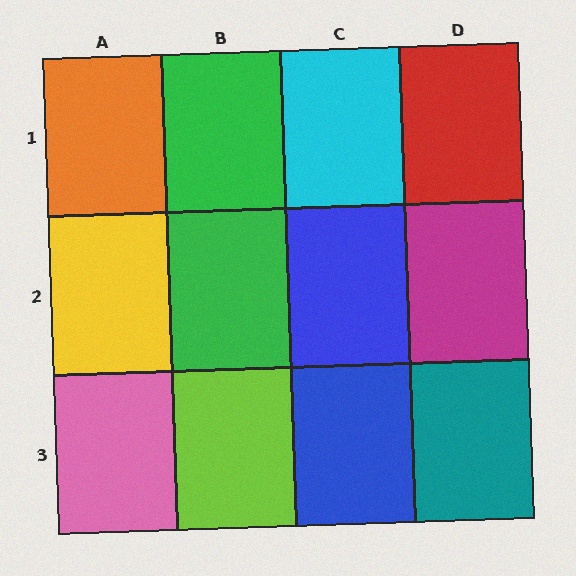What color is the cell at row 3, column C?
Blue.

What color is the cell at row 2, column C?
Blue.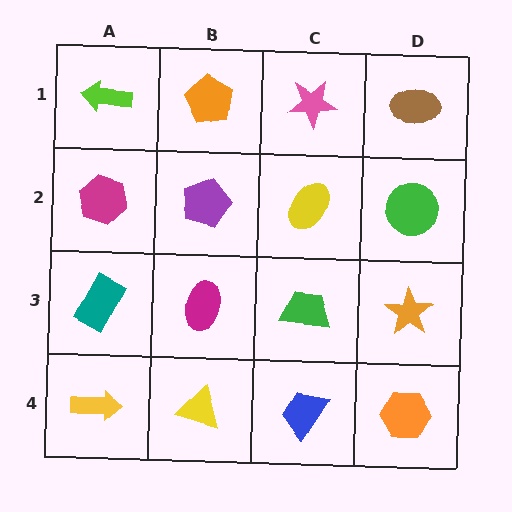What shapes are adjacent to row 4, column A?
A teal rectangle (row 3, column A), a yellow triangle (row 4, column B).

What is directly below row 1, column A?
A magenta hexagon.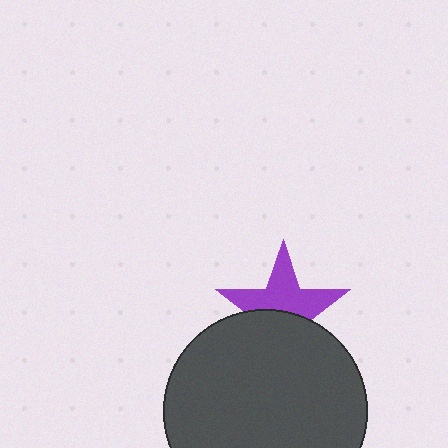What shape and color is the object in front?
The object in front is a dark gray circle.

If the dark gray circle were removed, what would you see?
You would see the complete purple star.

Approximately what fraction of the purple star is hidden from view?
Roughly 45% of the purple star is hidden behind the dark gray circle.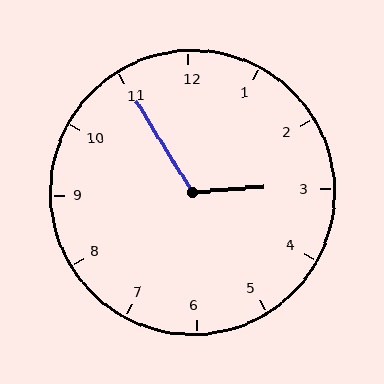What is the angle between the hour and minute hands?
Approximately 118 degrees.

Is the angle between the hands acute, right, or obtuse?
It is obtuse.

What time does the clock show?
2:55.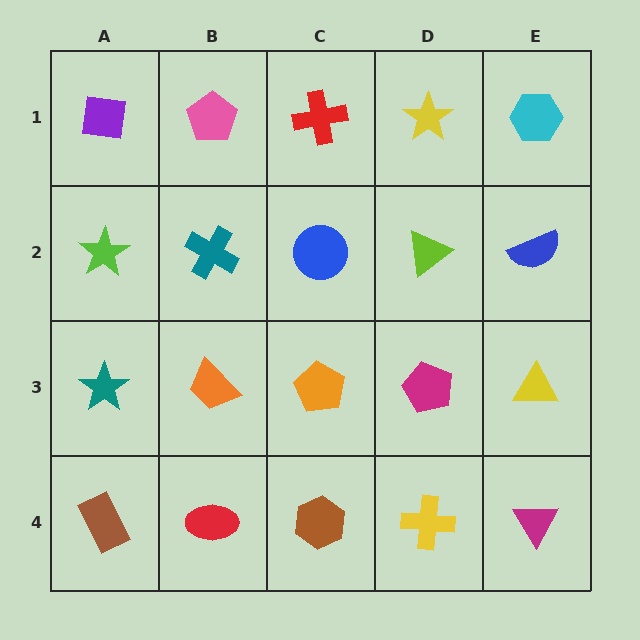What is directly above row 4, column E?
A yellow triangle.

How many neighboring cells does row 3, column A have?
3.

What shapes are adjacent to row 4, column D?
A magenta pentagon (row 3, column D), a brown hexagon (row 4, column C), a magenta triangle (row 4, column E).